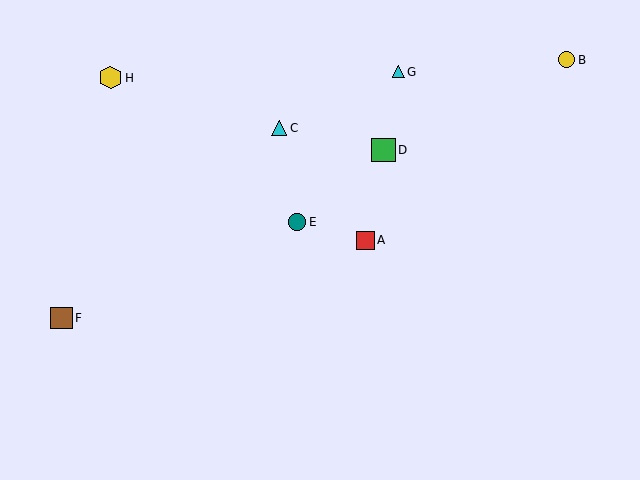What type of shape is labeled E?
Shape E is a teal circle.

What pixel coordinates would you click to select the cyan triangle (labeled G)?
Click at (398, 72) to select the cyan triangle G.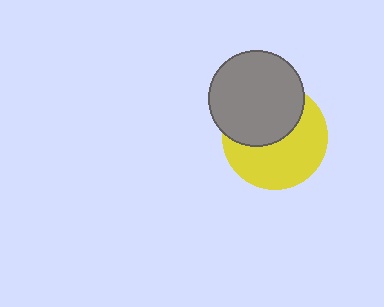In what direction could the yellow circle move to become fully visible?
The yellow circle could move down. That would shift it out from behind the gray circle entirely.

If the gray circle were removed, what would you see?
You would see the complete yellow circle.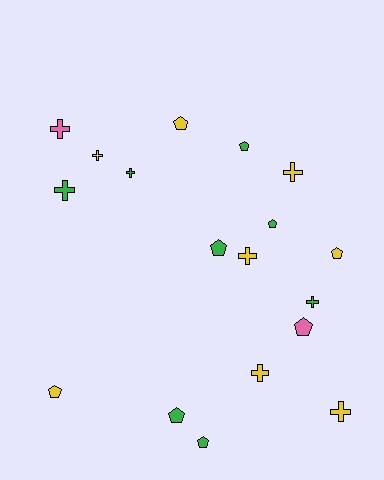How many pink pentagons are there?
There is 1 pink pentagon.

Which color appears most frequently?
Yellow, with 8 objects.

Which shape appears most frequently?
Cross, with 9 objects.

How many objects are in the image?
There are 18 objects.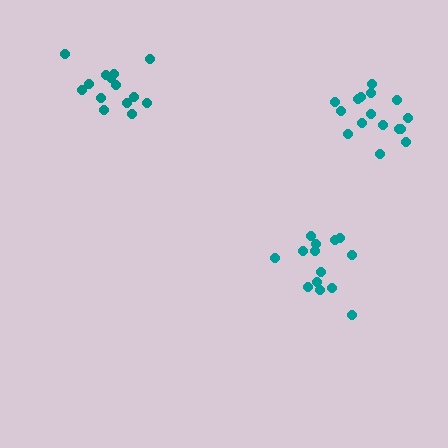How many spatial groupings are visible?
There are 3 spatial groupings.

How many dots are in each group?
Group 1: 14 dots, Group 2: 16 dots, Group 3: 14 dots (44 total).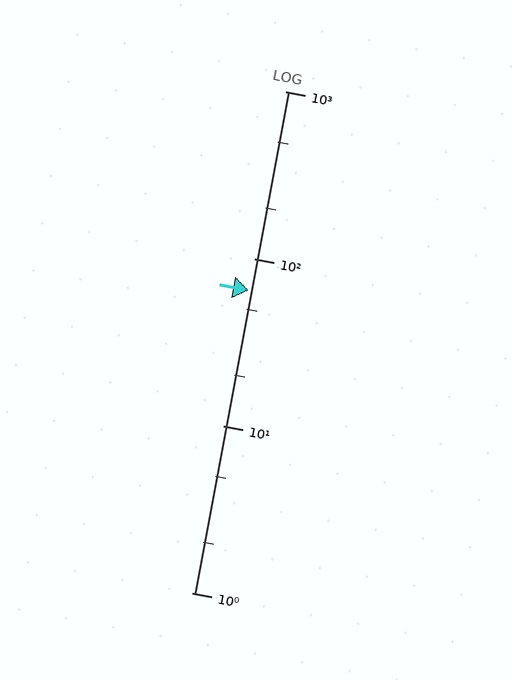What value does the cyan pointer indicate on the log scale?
The pointer indicates approximately 64.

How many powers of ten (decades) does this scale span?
The scale spans 3 decades, from 1 to 1000.